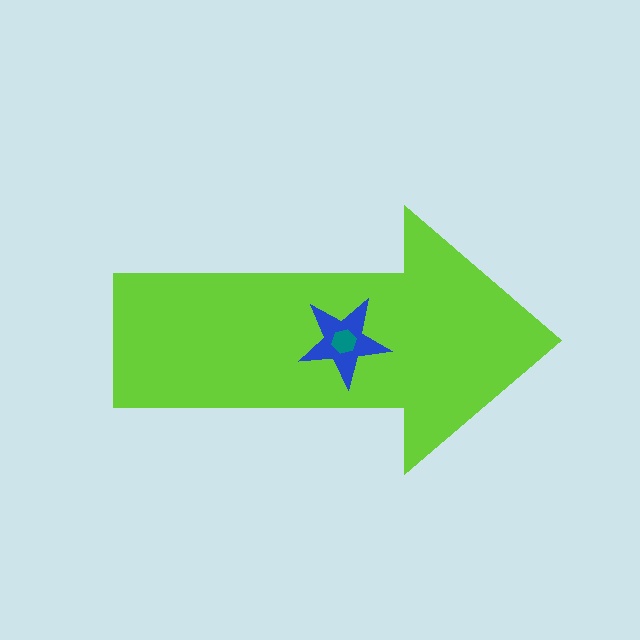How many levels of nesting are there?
3.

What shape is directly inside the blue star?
The teal hexagon.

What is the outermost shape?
The lime arrow.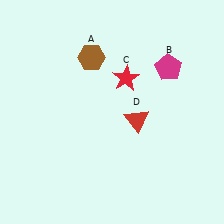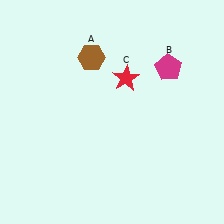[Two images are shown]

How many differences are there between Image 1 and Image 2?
There is 1 difference between the two images.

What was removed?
The red triangle (D) was removed in Image 2.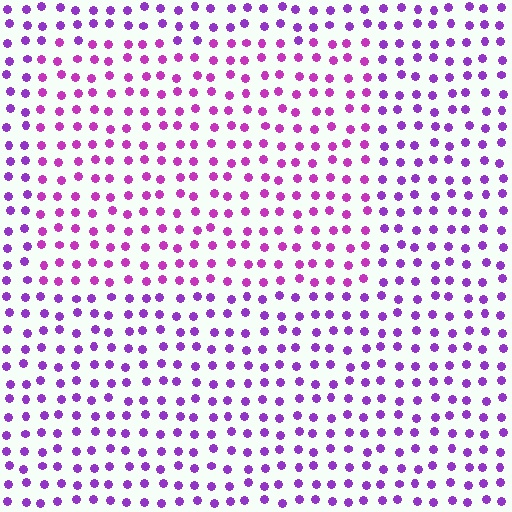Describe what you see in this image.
The image is filled with small purple elements in a uniform arrangement. A rectangle-shaped region is visible where the elements are tinted to a slightly different hue, forming a subtle color boundary.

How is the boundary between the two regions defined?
The boundary is defined purely by a slight shift in hue (about 24 degrees). Spacing, size, and orientation are identical on both sides.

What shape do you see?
I see a rectangle.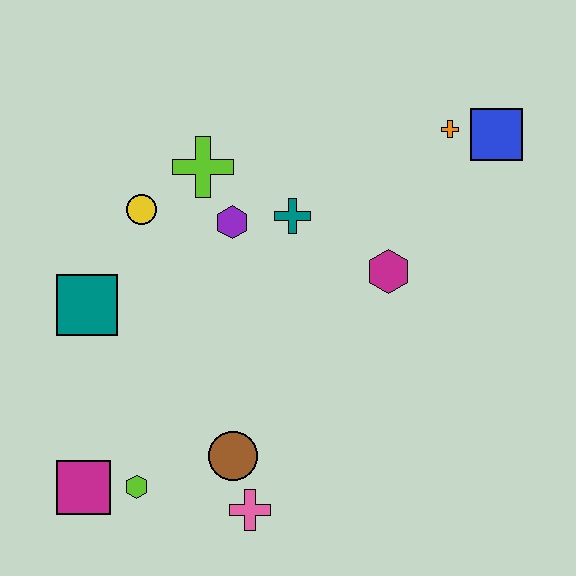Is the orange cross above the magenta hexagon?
Yes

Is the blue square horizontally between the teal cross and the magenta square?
No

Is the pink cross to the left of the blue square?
Yes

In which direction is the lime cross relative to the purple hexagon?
The lime cross is above the purple hexagon.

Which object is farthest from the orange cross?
The magenta square is farthest from the orange cross.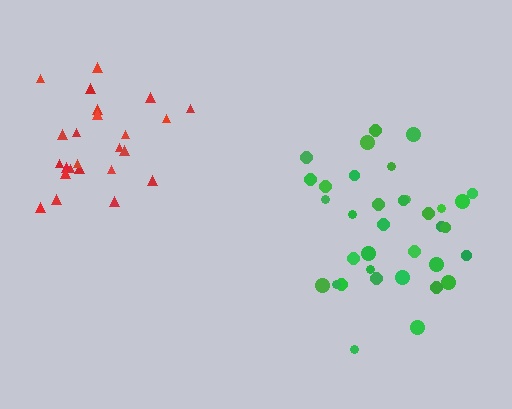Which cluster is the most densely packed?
Green.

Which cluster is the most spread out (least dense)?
Red.